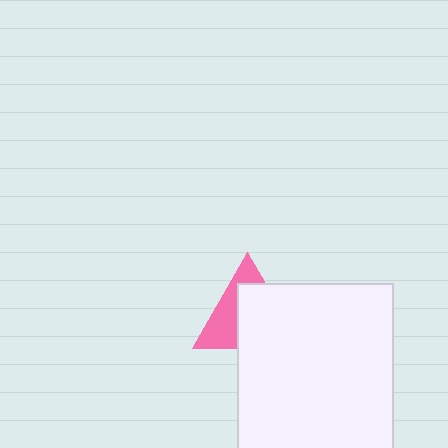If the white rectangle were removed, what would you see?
You would see the complete pink triangle.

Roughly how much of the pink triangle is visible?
A small part of it is visible (roughly 43%).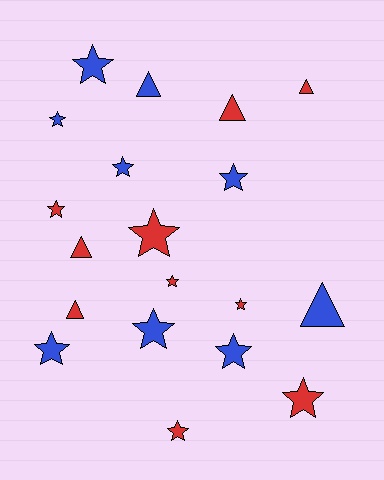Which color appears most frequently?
Red, with 10 objects.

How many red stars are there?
There are 6 red stars.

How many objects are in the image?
There are 19 objects.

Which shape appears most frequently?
Star, with 13 objects.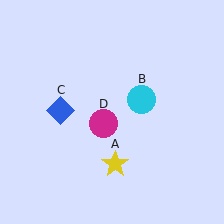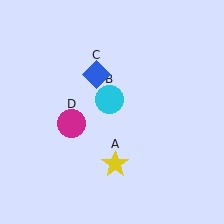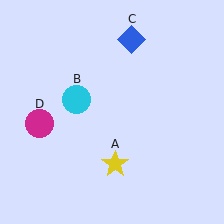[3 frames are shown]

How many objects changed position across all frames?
3 objects changed position: cyan circle (object B), blue diamond (object C), magenta circle (object D).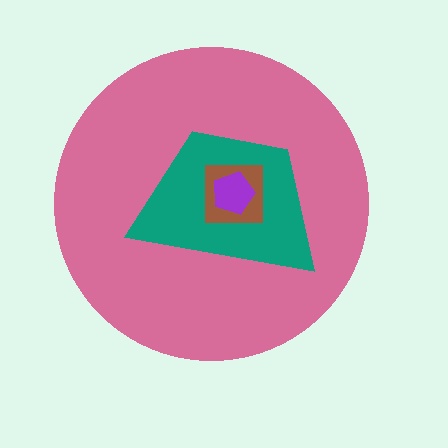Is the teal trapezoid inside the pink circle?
Yes.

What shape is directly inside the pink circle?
The teal trapezoid.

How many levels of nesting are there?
4.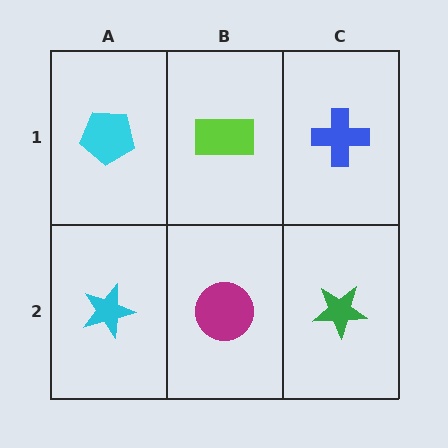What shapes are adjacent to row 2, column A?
A cyan pentagon (row 1, column A), a magenta circle (row 2, column B).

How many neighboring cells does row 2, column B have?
3.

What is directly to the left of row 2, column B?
A cyan star.